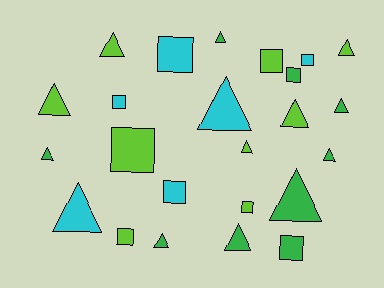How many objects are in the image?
There are 24 objects.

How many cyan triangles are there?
There are 2 cyan triangles.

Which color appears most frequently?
Lime, with 9 objects.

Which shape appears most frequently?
Triangle, with 14 objects.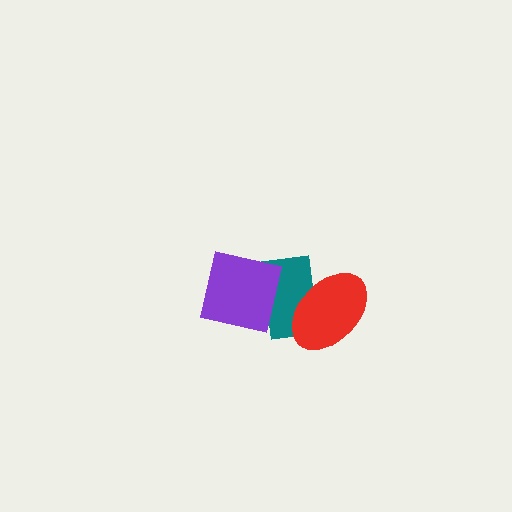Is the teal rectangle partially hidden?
Yes, it is partially covered by another shape.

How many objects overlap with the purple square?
1 object overlaps with the purple square.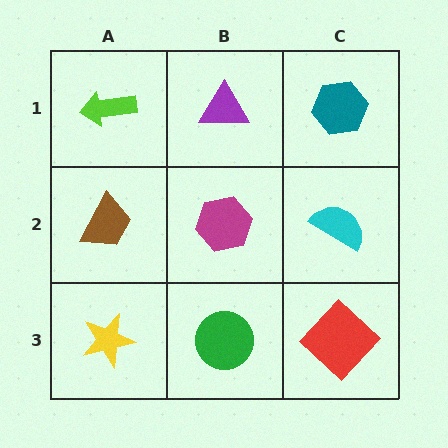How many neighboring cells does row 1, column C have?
2.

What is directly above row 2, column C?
A teal hexagon.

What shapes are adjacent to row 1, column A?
A brown trapezoid (row 2, column A), a purple triangle (row 1, column B).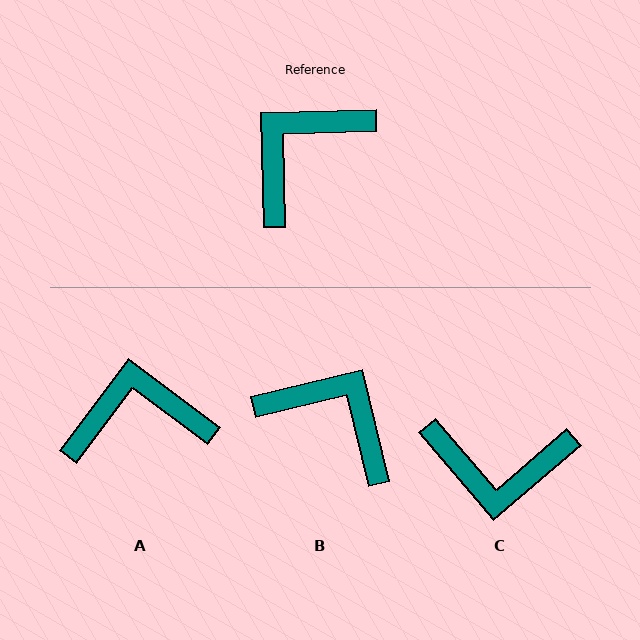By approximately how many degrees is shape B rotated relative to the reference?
Approximately 78 degrees clockwise.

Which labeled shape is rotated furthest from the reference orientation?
C, about 129 degrees away.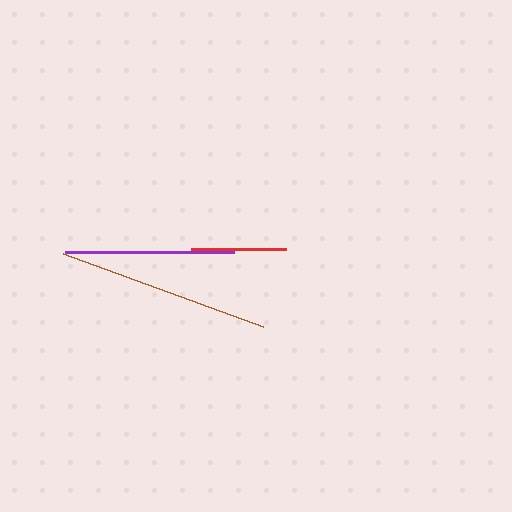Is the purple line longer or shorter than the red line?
The purple line is longer than the red line.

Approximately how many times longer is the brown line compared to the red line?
The brown line is approximately 2.2 times the length of the red line.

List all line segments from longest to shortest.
From longest to shortest: brown, purple, red.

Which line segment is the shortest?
The red line is the shortest at approximately 96 pixels.